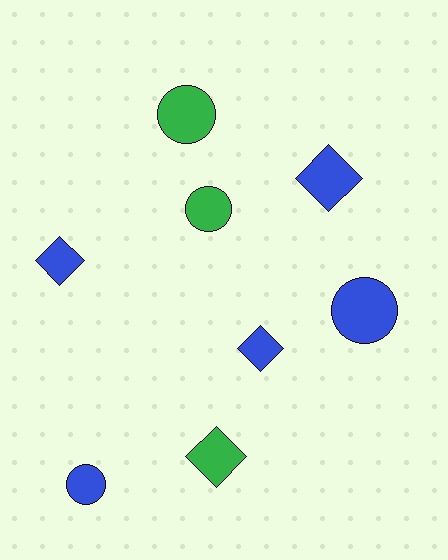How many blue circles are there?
There are 2 blue circles.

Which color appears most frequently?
Blue, with 5 objects.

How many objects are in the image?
There are 8 objects.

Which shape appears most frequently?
Diamond, with 4 objects.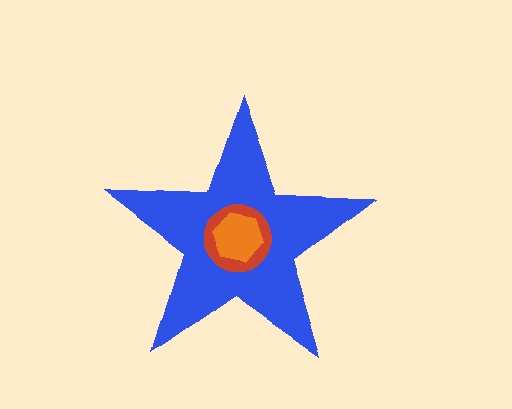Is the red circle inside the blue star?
Yes.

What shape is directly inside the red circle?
The orange hexagon.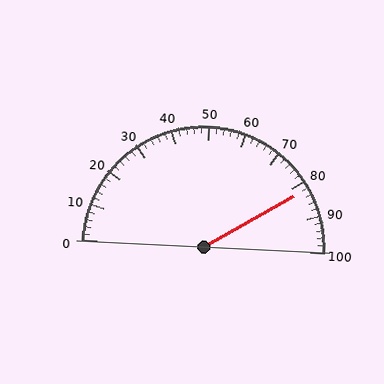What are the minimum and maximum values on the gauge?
The gauge ranges from 0 to 100.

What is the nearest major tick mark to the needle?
The nearest major tick mark is 80.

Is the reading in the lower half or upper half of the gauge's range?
The reading is in the upper half of the range (0 to 100).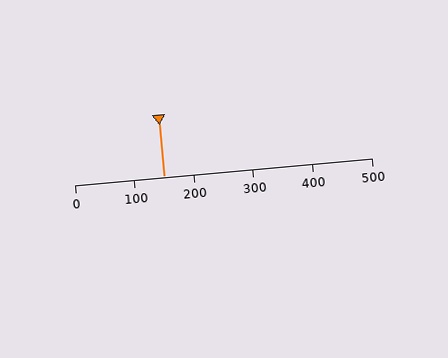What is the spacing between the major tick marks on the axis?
The major ticks are spaced 100 apart.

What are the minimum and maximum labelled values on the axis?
The axis runs from 0 to 500.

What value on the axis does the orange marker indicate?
The marker indicates approximately 150.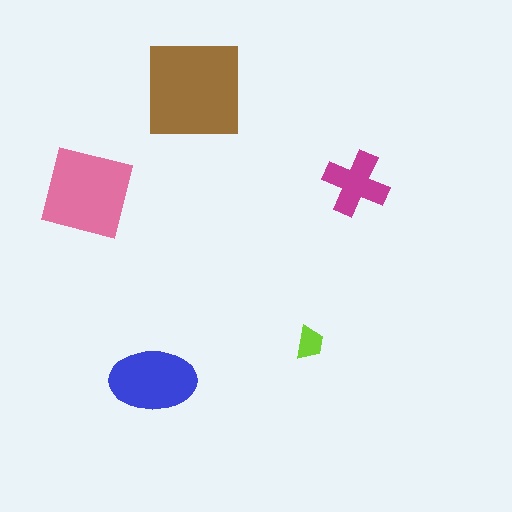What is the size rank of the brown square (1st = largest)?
1st.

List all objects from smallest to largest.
The lime trapezoid, the magenta cross, the blue ellipse, the pink square, the brown square.